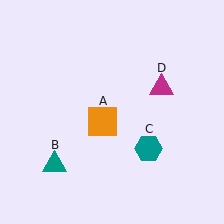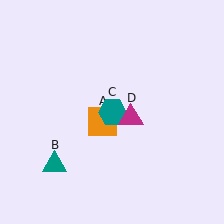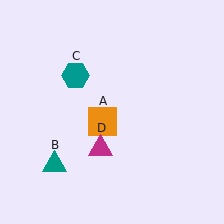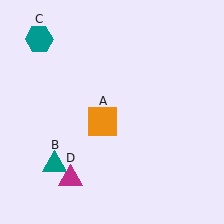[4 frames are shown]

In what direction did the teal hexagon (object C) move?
The teal hexagon (object C) moved up and to the left.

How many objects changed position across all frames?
2 objects changed position: teal hexagon (object C), magenta triangle (object D).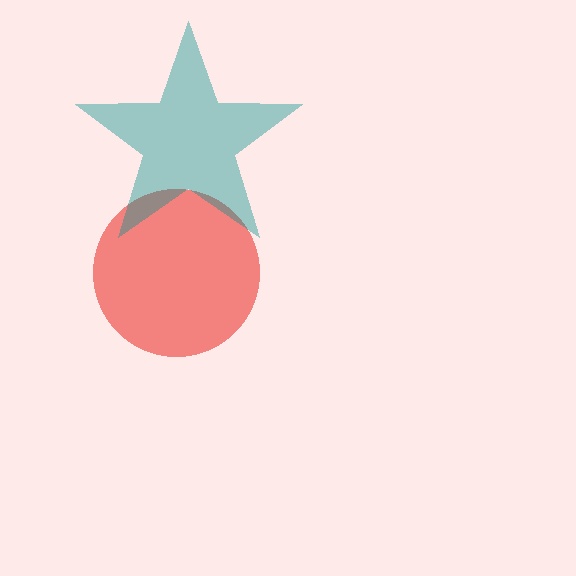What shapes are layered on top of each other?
The layered shapes are: a red circle, a teal star.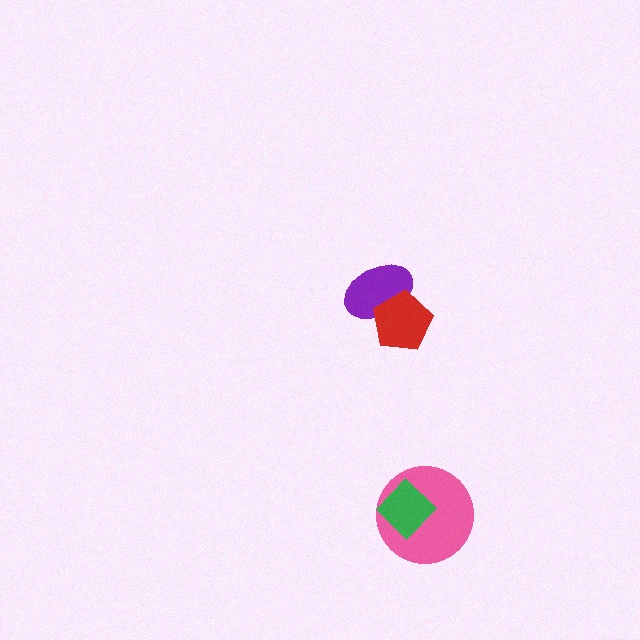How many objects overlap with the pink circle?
1 object overlaps with the pink circle.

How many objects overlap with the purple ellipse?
1 object overlaps with the purple ellipse.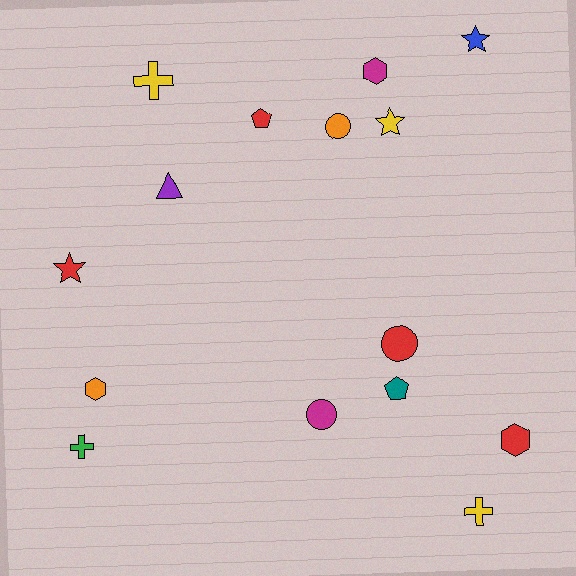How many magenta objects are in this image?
There are 2 magenta objects.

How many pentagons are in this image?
There are 2 pentagons.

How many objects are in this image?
There are 15 objects.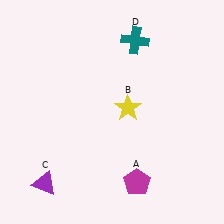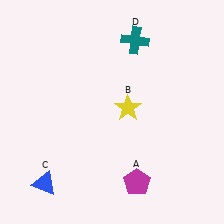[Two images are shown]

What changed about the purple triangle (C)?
In Image 1, C is purple. In Image 2, it changed to blue.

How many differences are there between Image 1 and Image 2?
There is 1 difference between the two images.